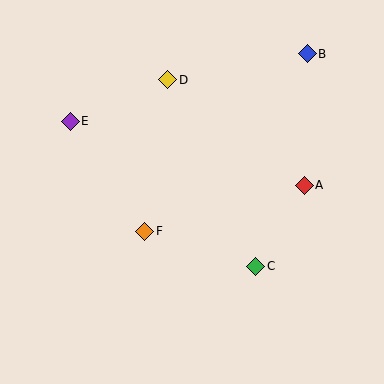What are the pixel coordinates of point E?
Point E is at (70, 121).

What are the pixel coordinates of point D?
Point D is at (168, 80).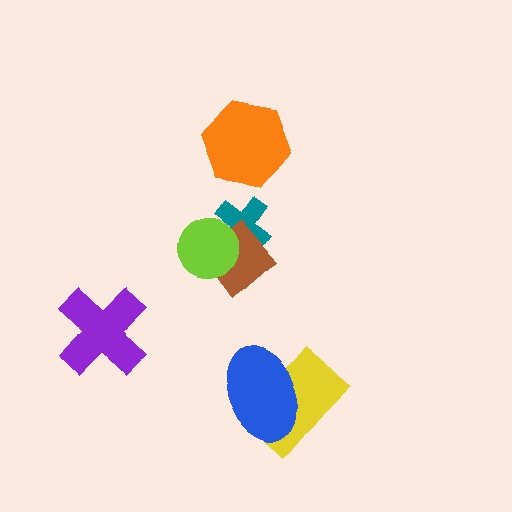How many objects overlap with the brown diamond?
2 objects overlap with the brown diamond.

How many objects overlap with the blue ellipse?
1 object overlaps with the blue ellipse.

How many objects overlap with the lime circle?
2 objects overlap with the lime circle.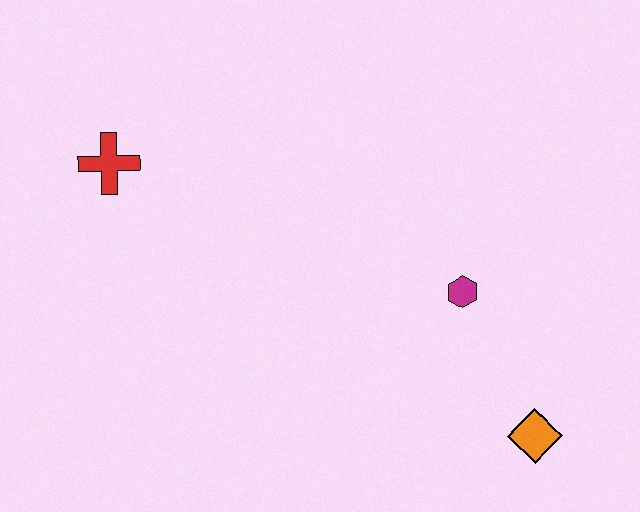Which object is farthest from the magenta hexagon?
The red cross is farthest from the magenta hexagon.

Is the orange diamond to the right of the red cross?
Yes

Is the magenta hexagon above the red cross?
No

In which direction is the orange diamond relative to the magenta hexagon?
The orange diamond is below the magenta hexagon.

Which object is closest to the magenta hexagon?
The orange diamond is closest to the magenta hexagon.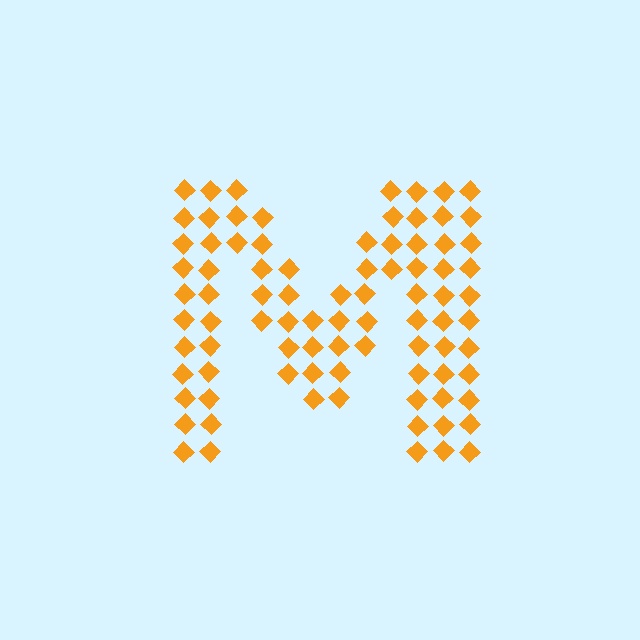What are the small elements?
The small elements are diamonds.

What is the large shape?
The large shape is the letter M.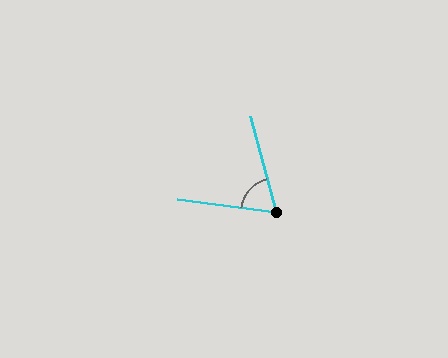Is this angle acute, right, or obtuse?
It is acute.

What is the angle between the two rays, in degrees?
Approximately 67 degrees.